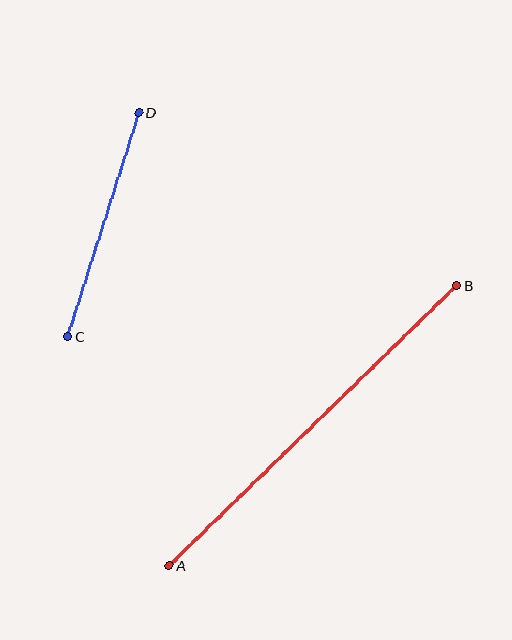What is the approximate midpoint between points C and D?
The midpoint is at approximately (103, 224) pixels.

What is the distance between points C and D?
The distance is approximately 235 pixels.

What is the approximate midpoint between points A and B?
The midpoint is at approximately (313, 425) pixels.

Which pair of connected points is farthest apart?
Points A and B are farthest apart.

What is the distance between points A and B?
The distance is approximately 401 pixels.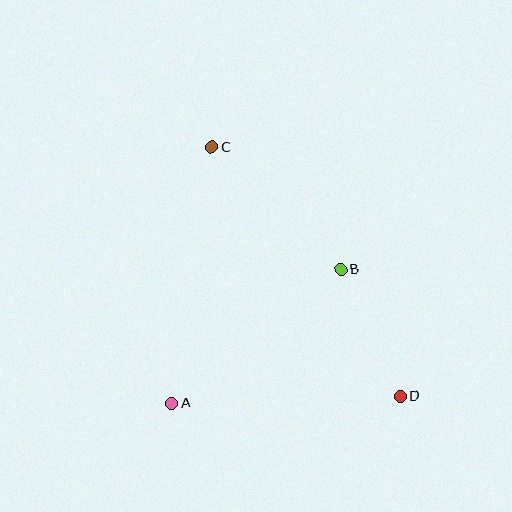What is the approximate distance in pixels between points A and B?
The distance between A and B is approximately 216 pixels.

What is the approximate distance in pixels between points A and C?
The distance between A and C is approximately 259 pixels.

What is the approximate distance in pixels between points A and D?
The distance between A and D is approximately 228 pixels.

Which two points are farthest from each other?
Points C and D are farthest from each other.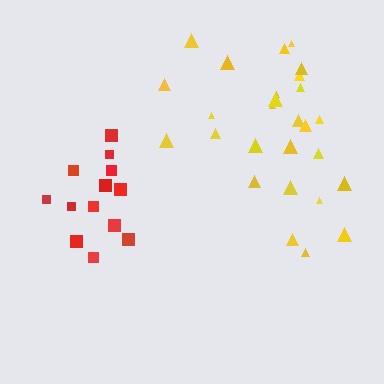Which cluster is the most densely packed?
Red.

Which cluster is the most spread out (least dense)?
Yellow.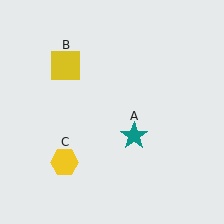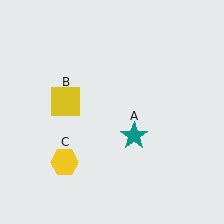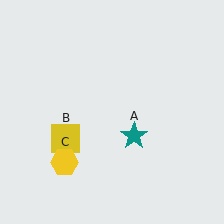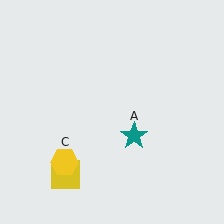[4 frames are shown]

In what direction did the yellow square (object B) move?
The yellow square (object B) moved down.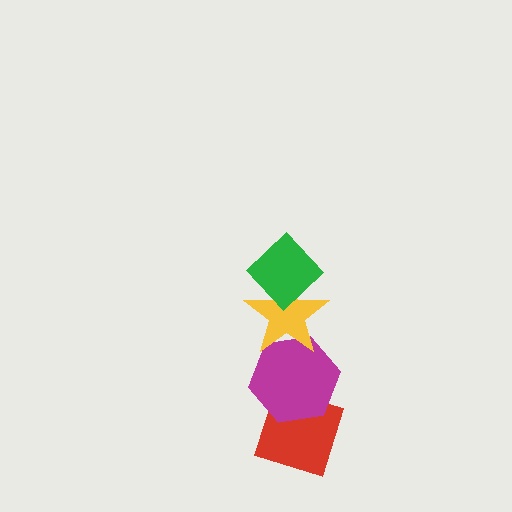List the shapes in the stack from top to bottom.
From top to bottom: the green diamond, the yellow star, the magenta hexagon, the red diamond.